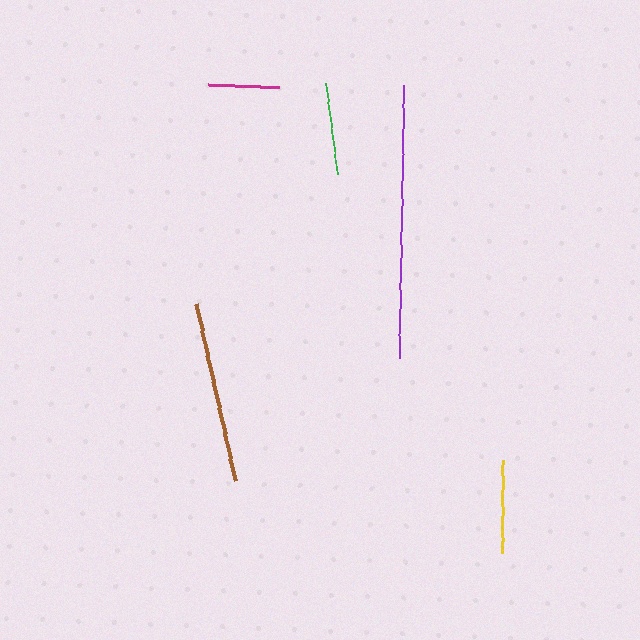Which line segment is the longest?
The purple line is the longest at approximately 273 pixels.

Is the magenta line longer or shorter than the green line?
The green line is longer than the magenta line.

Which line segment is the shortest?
The magenta line is the shortest at approximately 71 pixels.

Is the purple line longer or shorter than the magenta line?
The purple line is longer than the magenta line.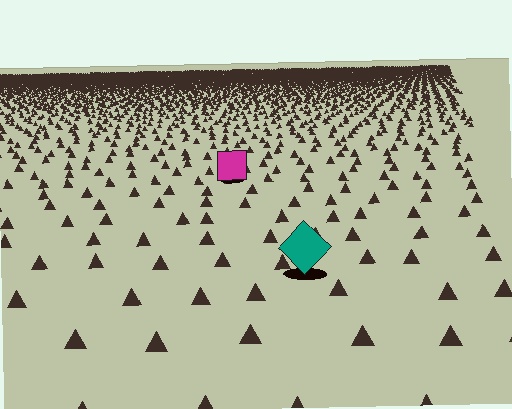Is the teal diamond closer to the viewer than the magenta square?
Yes. The teal diamond is closer — you can tell from the texture gradient: the ground texture is coarser near it.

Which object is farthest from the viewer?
The magenta square is farthest from the viewer. It appears smaller and the ground texture around it is denser.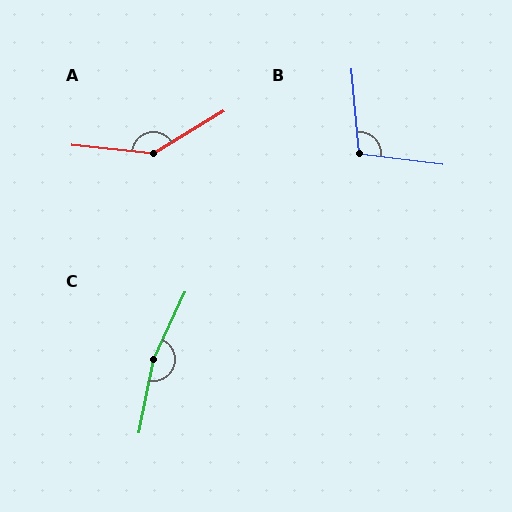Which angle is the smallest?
B, at approximately 102 degrees.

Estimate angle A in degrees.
Approximately 143 degrees.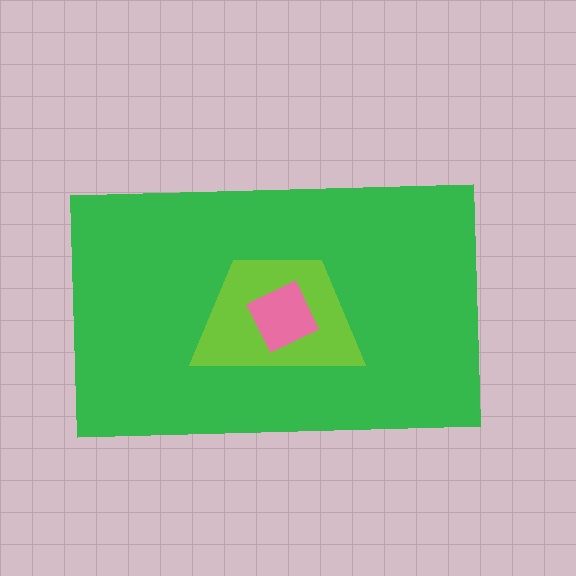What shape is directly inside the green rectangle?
The lime trapezoid.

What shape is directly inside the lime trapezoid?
The pink square.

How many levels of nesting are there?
3.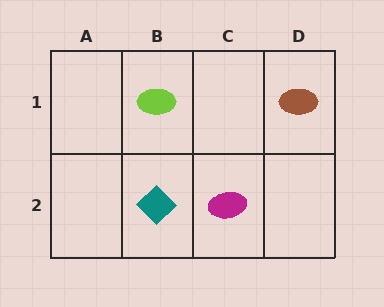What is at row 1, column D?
A brown ellipse.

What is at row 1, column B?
A lime ellipse.